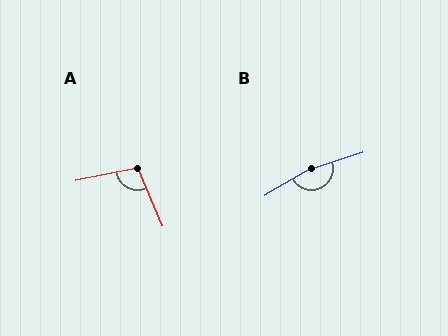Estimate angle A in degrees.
Approximately 102 degrees.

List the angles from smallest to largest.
A (102°), B (168°).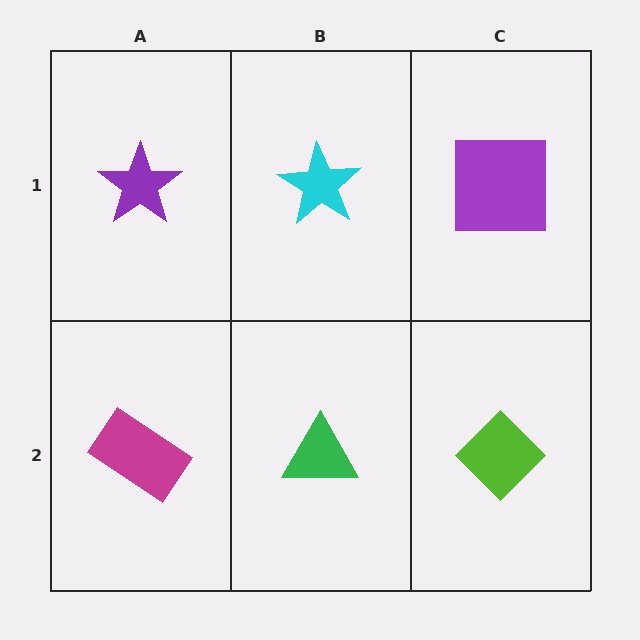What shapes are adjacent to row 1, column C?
A lime diamond (row 2, column C), a cyan star (row 1, column B).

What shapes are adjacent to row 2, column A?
A purple star (row 1, column A), a green triangle (row 2, column B).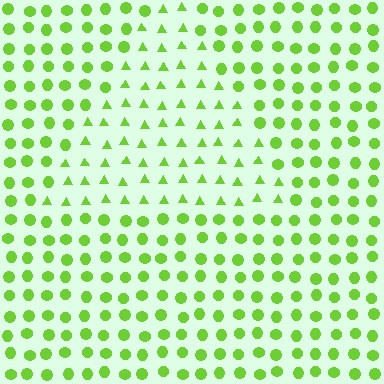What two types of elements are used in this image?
The image uses triangles inside the triangle region and circles outside it.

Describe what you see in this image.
The image is filled with small lime elements arranged in a uniform grid. A triangle-shaped region contains triangles, while the surrounding area contains circles. The boundary is defined purely by the change in element shape.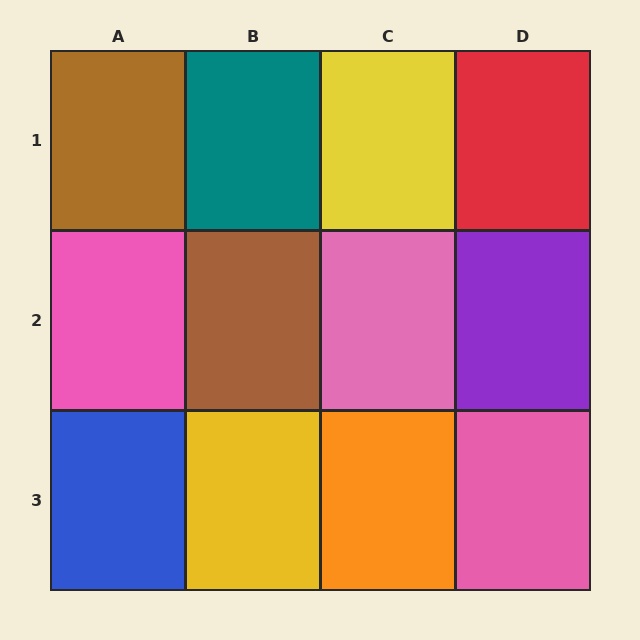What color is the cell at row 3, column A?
Blue.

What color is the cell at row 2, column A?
Pink.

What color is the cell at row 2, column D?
Purple.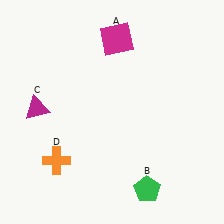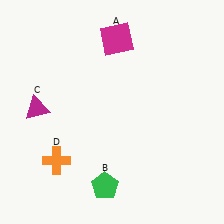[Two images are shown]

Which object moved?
The green pentagon (B) moved left.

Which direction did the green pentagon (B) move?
The green pentagon (B) moved left.